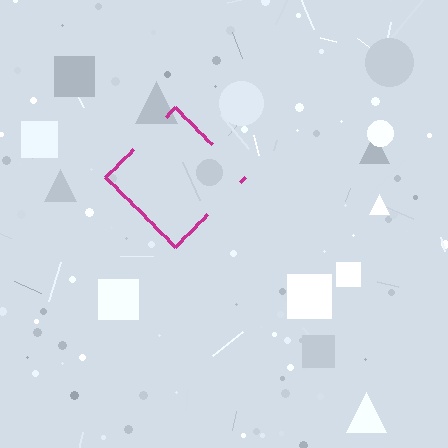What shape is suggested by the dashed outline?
The dashed outline suggests a diamond.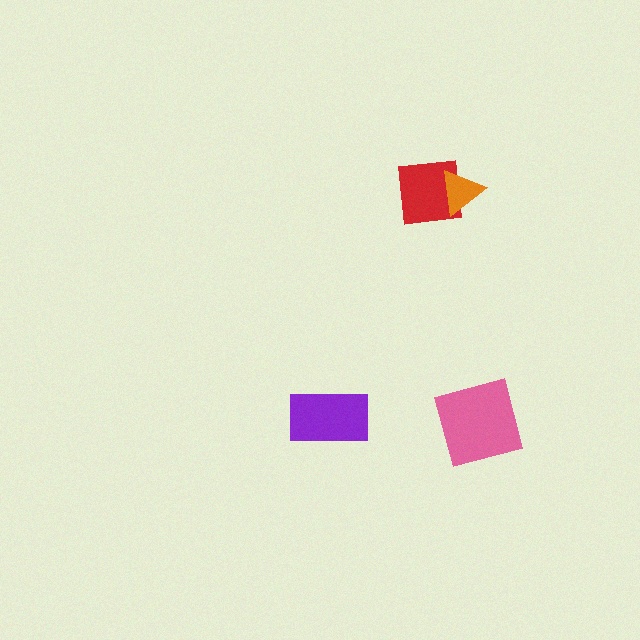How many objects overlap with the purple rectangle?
0 objects overlap with the purple rectangle.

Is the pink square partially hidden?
No, no other shape covers it.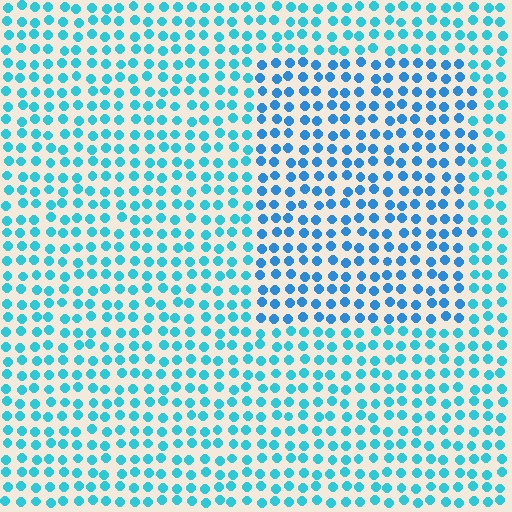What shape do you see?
I see a rectangle.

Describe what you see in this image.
The image is filled with small cyan elements in a uniform arrangement. A rectangle-shaped region is visible where the elements are tinted to a slightly different hue, forming a subtle color boundary.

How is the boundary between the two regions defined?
The boundary is defined purely by a slight shift in hue (about 22 degrees). Spacing, size, and orientation are identical on both sides.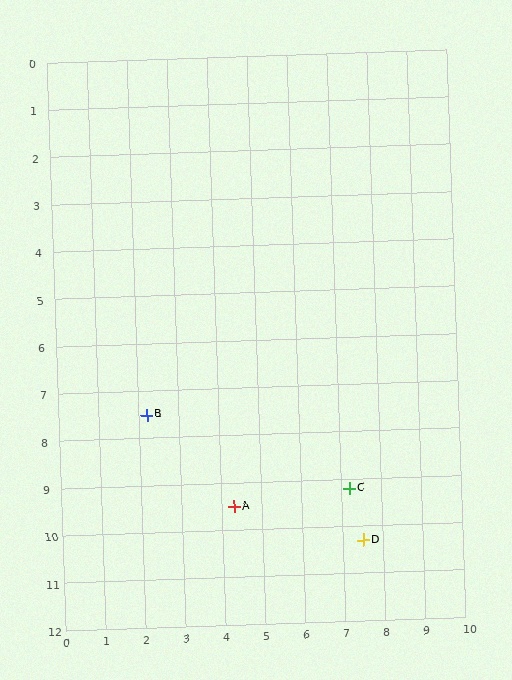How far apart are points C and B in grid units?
Points C and B are about 5.3 grid units apart.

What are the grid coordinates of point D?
Point D is at approximately (7.5, 10.3).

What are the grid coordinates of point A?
Point A is at approximately (4.3, 9.5).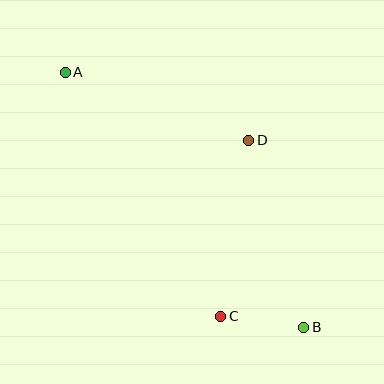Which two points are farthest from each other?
Points A and B are farthest from each other.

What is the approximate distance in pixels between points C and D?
The distance between C and D is approximately 178 pixels.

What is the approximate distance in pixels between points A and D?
The distance between A and D is approximately 196 pixels.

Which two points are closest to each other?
Points B and C are closest to each other.